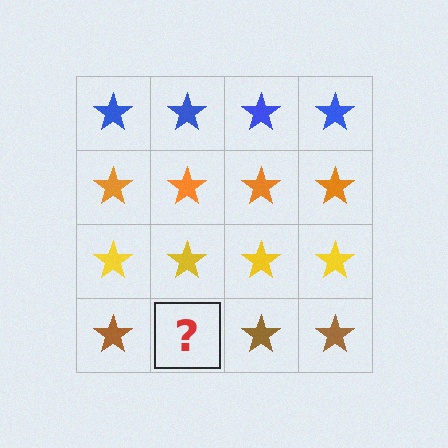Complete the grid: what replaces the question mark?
The question mark should be replaced with a brown star.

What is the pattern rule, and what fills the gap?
The rule is that each row has a consistent color. The gap should be filled with a brown star.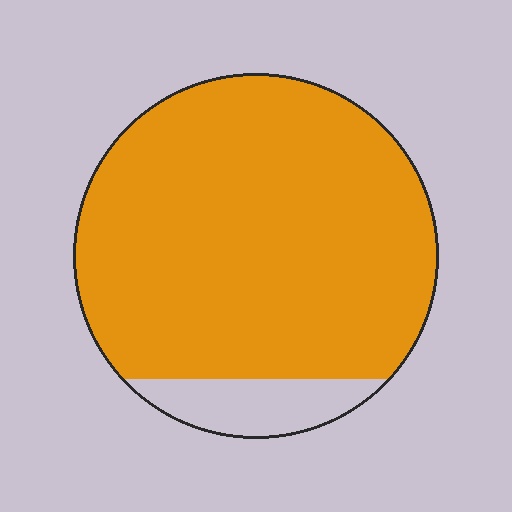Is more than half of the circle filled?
Yes.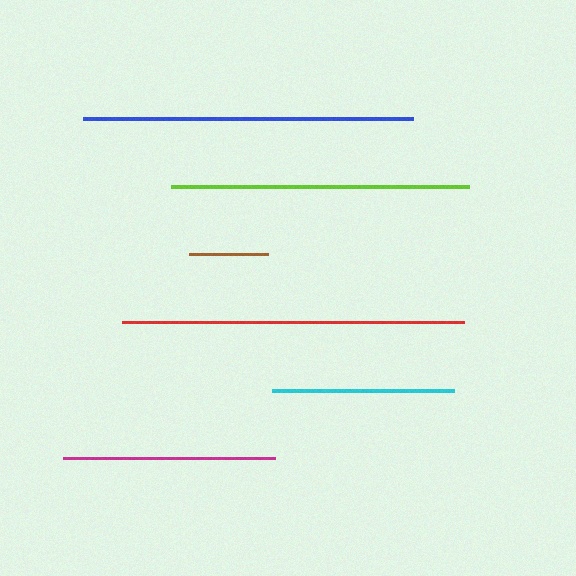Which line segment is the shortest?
The brown line is the shortest at approximately 79 pixels.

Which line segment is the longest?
The red line is the longest at approximately 342 pixels.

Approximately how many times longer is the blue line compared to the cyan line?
The blue line is approximately 1.8 times the length of the cyan line.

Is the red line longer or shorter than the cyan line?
The red line is longer than the cyan line.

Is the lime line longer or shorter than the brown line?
The lime line is longer than the brown line.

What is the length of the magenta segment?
The magenta segment is approximately 212 pixels long.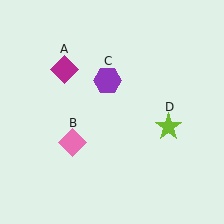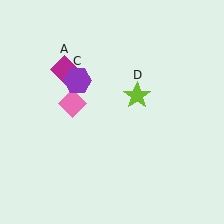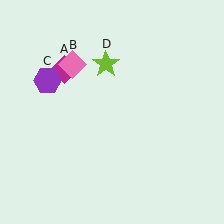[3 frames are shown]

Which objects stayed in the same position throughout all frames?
Magenta diamond (object A) remained stationary.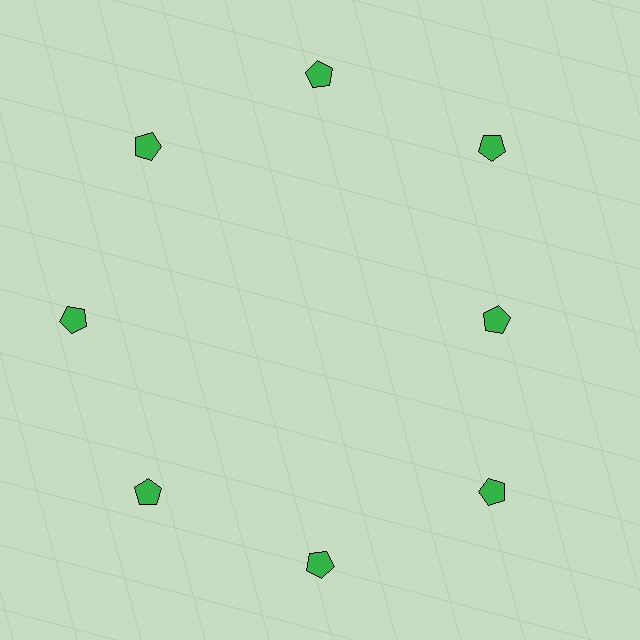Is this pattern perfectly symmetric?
No. The 8 green pentagons are arranged in a ring, but one element near the 3 o'clock position is pulled inward toward the center, breaking the 8-fold rotational symmetry.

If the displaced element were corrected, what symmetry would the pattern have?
It would have 8-fold rotational symmetry — the pattern would map onto itself every 45 degrees.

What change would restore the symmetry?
The symmetry would be restored by moving it outward, back onto the ring so that all 8 pentagons sit at equal angles and equal distance from the center.